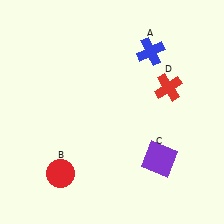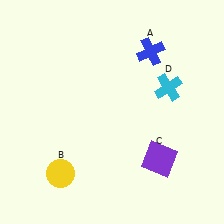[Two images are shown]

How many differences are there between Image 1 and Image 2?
There are 2 differences between the two images.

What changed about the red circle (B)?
In Image 1, B is red. In Image 2, it changed to yellow.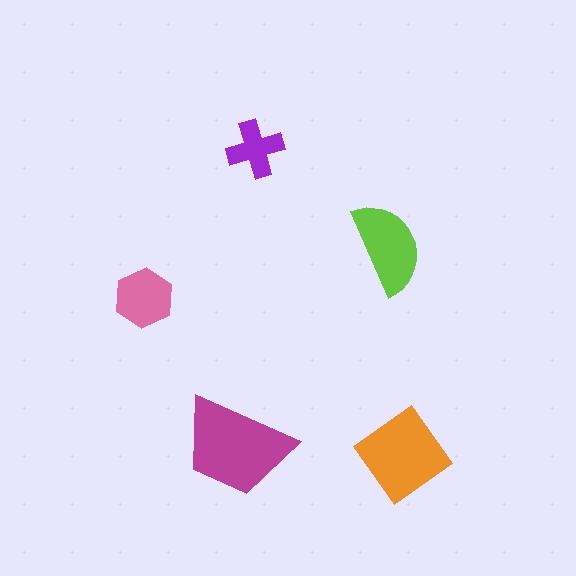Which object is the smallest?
The purple cross.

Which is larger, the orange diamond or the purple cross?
The orange diamond.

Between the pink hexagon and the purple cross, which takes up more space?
The pink hexagon.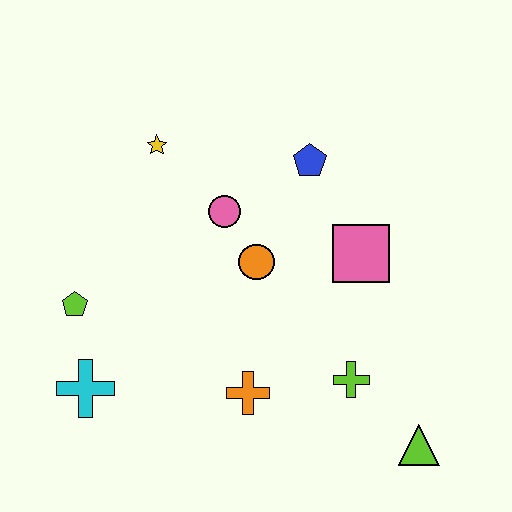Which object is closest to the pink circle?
The orange circle is closest to the pink circle.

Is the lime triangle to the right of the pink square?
Yes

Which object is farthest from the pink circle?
The lime triangle is farthest from the pink circle.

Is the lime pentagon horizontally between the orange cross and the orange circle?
No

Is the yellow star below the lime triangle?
No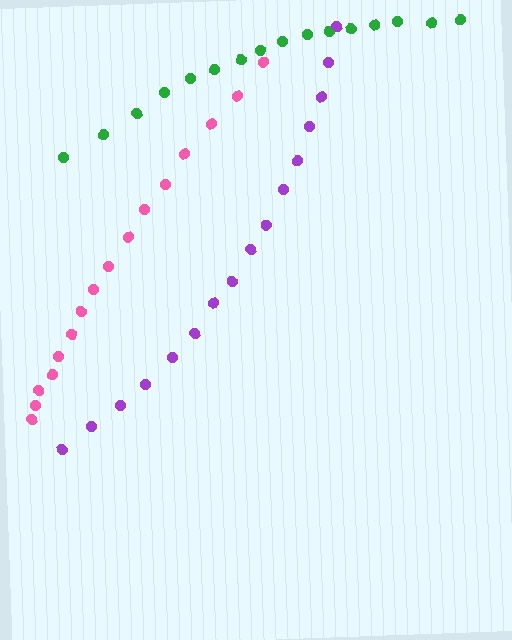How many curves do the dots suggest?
There are 3 distinct paths.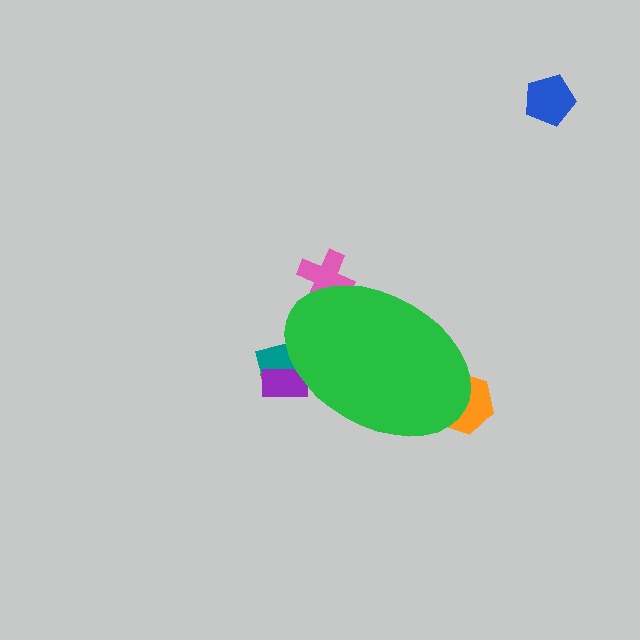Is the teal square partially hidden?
Yes, the teal square is partially hidden behind the green ellipse.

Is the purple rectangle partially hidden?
Yes, the purple rectangle is partially hidden behind the green ellipse.